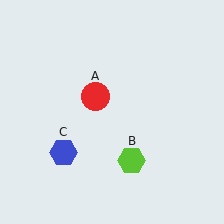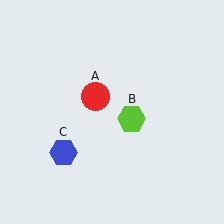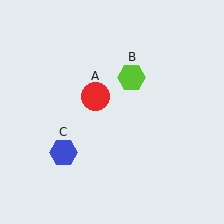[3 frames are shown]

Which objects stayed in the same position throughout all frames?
Red circle (object A) and blue hexagon (object C) remained stationary.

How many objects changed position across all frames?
1 object changed position: lime hexagon (object B).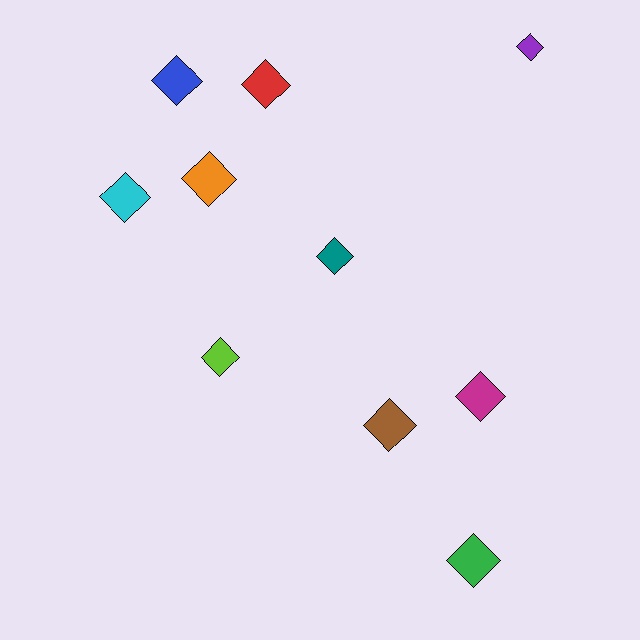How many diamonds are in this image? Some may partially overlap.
There are 10 diamonds.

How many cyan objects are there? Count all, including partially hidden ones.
There is 1 cyan object.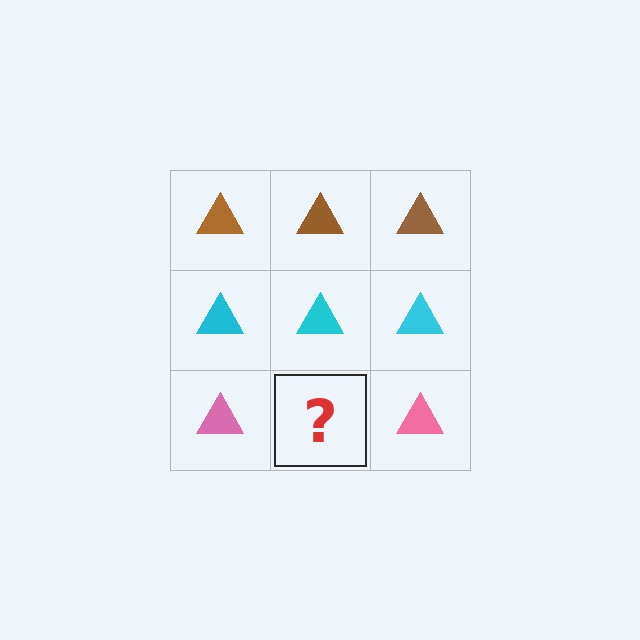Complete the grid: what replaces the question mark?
The question mark should be replaced with a pink triangle.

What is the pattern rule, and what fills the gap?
The rule is that each row has a consistent color. The gap should be filled with a pink triangle.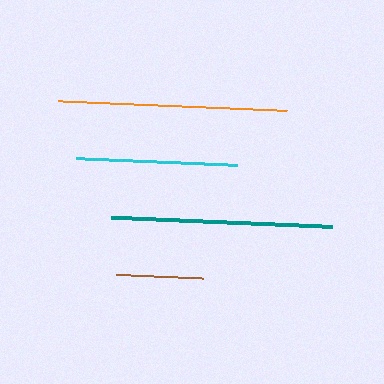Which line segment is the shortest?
The brown line is the shortest at approximately 88 pixels.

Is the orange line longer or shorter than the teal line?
The orange line is longer than the teal line.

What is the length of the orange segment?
The orange segment is approximately 229 pixels long.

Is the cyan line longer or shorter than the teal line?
The teal line is longer than the cyan line.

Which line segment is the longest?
The orange line is the longest at approximately 229 pixels.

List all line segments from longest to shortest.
From longest to shortest: orange, teal, cyan, brown.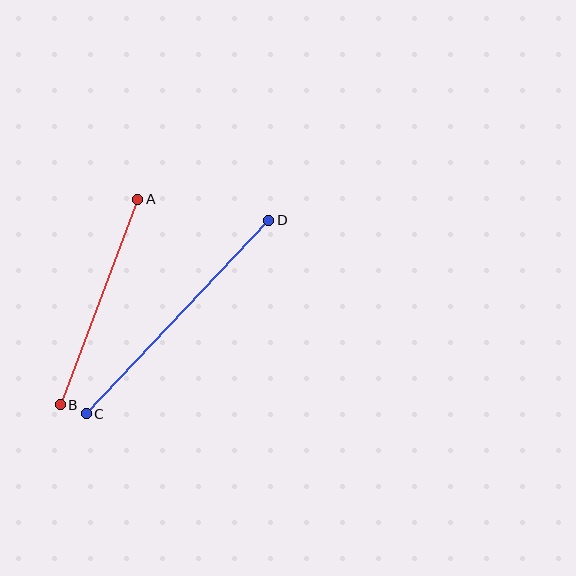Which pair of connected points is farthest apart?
Points C and D are farthest apart.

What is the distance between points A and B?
The distance is approximately 220 pixels.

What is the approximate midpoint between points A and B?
The midpoint is at approximately (99, 302) pixels.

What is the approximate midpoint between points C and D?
The midpoint is at approximately (177, 317) pixels.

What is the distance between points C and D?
The distance is approximately 266 pixels.